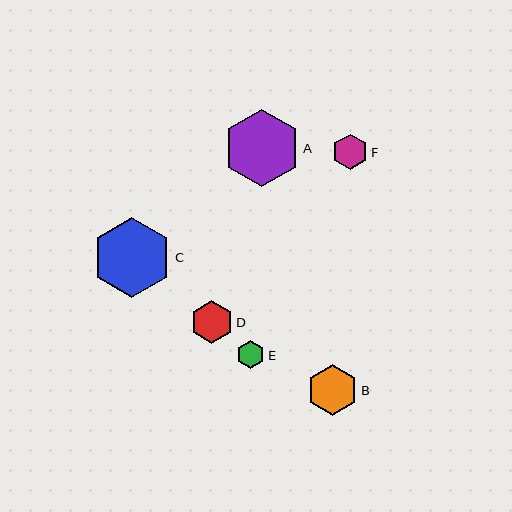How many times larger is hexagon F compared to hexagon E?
Hexagon F is approximately 1.2 times the size of hexagon E.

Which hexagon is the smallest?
Hexagon E is the smallest with a size of approximately 28 pixels.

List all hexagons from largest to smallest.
From largest to smallest: C, A, B, D, F, E.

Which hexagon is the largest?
Hexagon C is the largest with a size of approximately 80 pixels.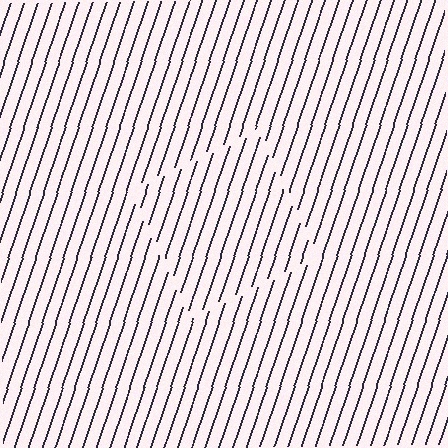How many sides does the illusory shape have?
4 sides — the line-ends trace a square.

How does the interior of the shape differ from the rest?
The interior of the shape contains the same grating, shifted by half a period — the contour is defined by the phase discontinuity where line-ends from the inner and outer gratings abut.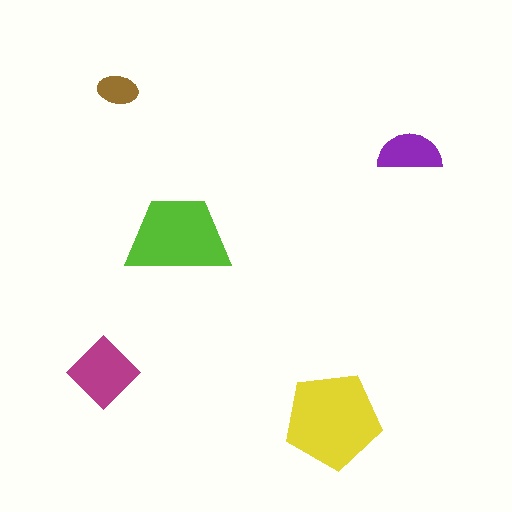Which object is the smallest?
The brown ellipse.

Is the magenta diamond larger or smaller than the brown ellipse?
Larger.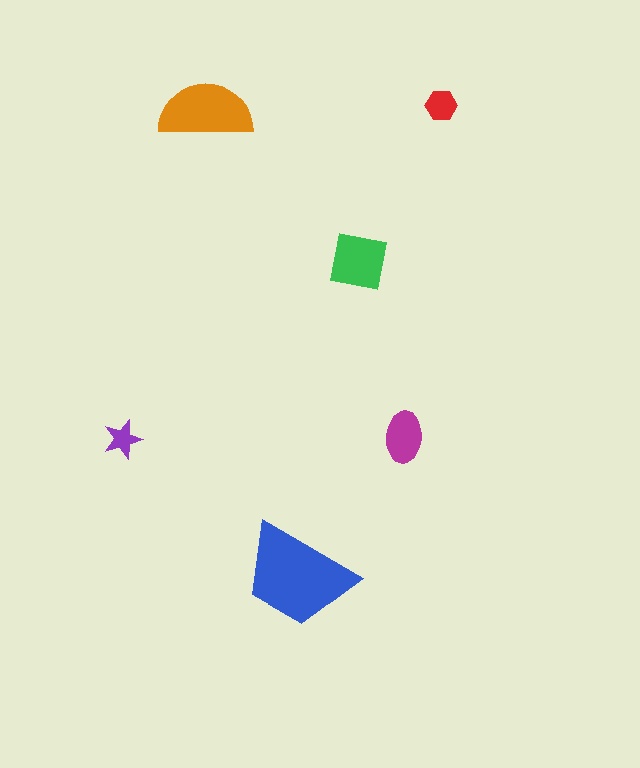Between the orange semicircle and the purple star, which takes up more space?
The orange semicircle.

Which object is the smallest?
The purple star.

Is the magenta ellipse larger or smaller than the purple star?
Larger.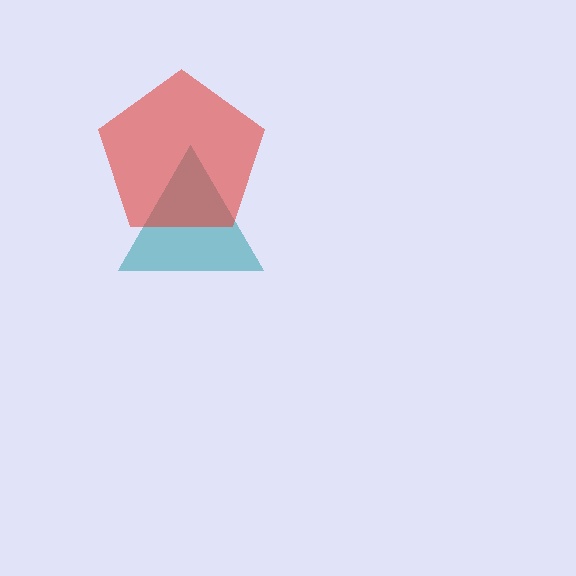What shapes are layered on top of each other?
The layered shapes are: a teal triangle, a red pentagon.